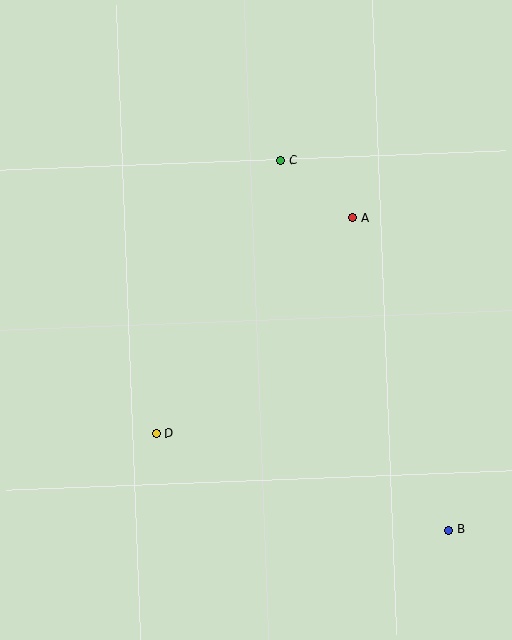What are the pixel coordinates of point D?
Point D is at (157, 433).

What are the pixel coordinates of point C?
Point C is at (281, 161).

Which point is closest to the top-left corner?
Point C is closest to the top-left corner.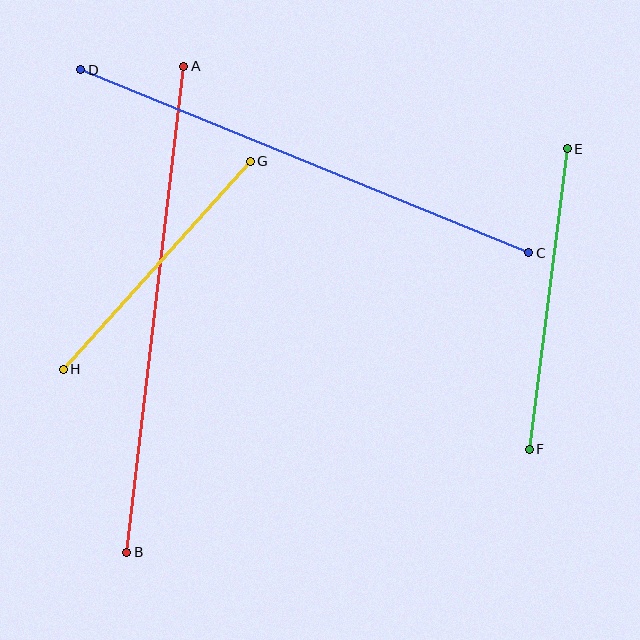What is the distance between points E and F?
The distance is approximately 303 pixels.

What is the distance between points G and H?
The distance is approximately 280 pixels.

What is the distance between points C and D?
The distance is approximately 484 pixels.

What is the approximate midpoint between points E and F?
The midpoint is at approximately (548, 299) pixels.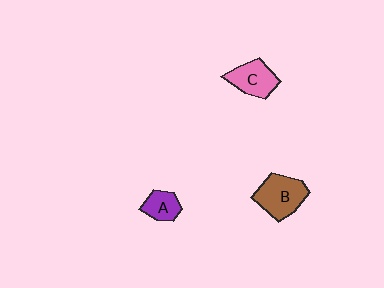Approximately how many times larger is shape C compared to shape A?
Approximately 1.5 times.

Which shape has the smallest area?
Shape A (purple).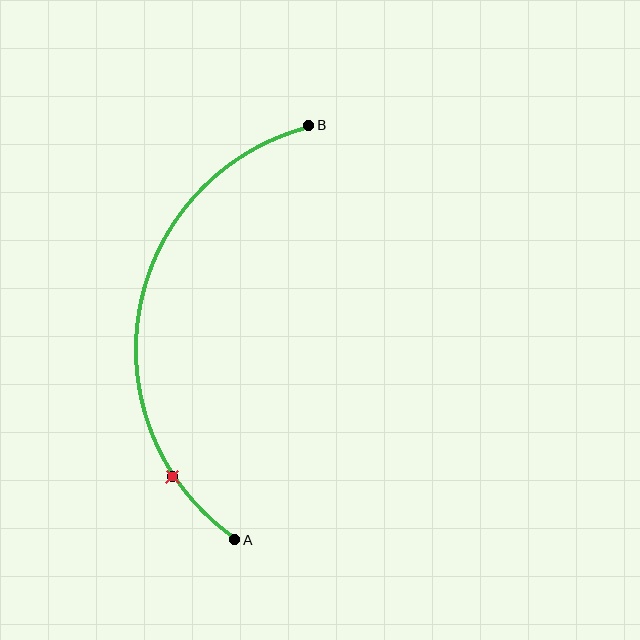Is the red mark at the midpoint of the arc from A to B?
No. The red mark lies on the arc but is closer to endpoint A. The arc midpoint would be at the point on the curve equidistant along the arc from both A and B.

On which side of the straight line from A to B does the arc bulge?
The arc bulges to the left of the straight line connecting A and B.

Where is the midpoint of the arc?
The arc midpoint is the point on the curve farthest from the straight line joining A and B. It sits to the left of that line.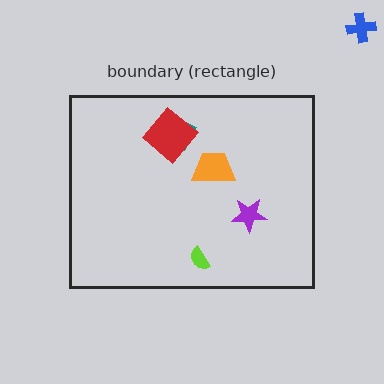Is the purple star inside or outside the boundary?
Inside.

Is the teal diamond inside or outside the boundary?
Inside.